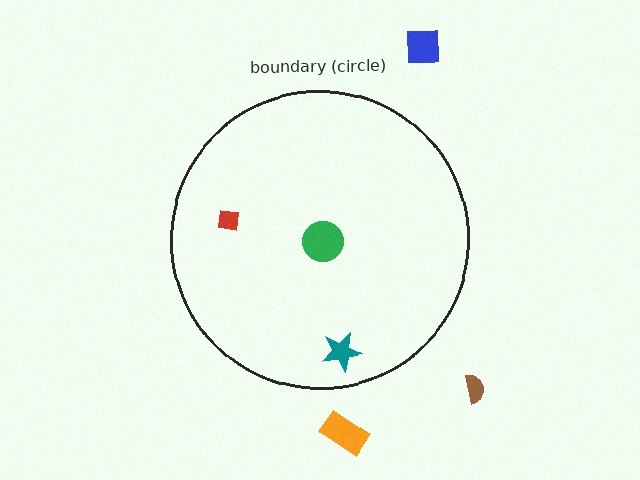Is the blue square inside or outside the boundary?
Outside.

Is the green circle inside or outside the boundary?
Inside.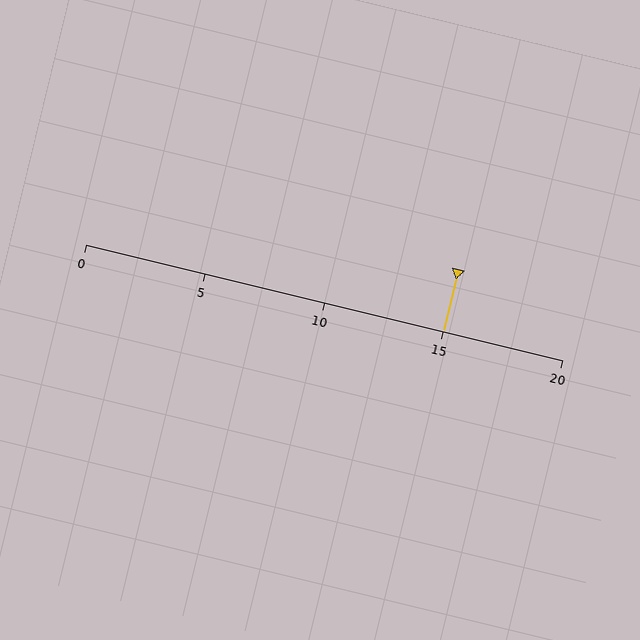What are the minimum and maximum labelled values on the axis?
The axis runs from 0 to 20.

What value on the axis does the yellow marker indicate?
The marker indicates approximately 15.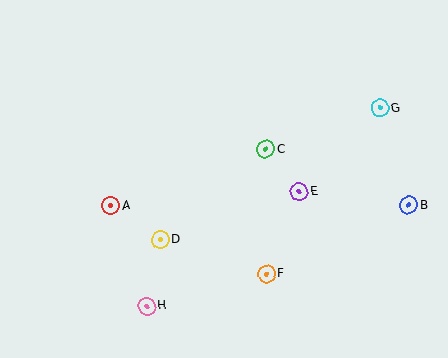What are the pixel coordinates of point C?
Point C is at (266, 149).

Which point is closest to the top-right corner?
Point G is closest to the top-right corner.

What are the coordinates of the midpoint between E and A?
The midpoint between E and A is at (205, 199).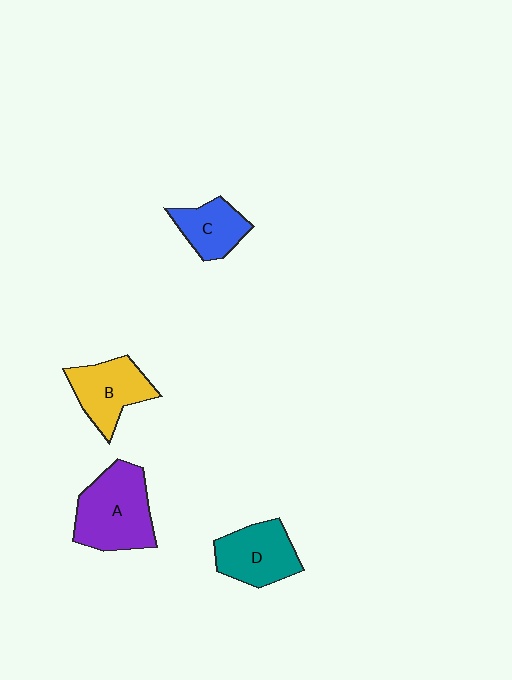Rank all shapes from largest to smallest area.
From largest to smallest: A (purple), D (teal), B (yellow), C (blue).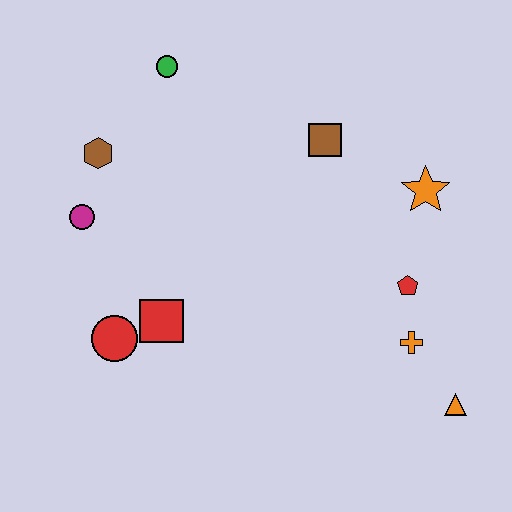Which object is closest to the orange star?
The red pentagon is closest to the orange star.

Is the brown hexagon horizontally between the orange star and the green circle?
No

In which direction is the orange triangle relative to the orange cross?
The orange triangle is below the orange cross.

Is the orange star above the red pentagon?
Yes